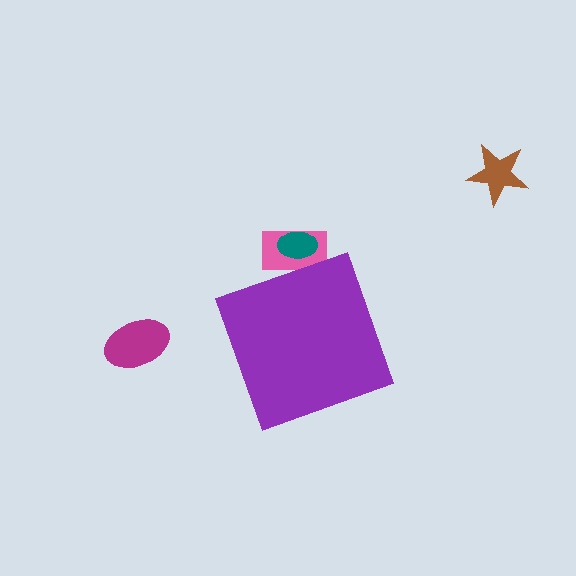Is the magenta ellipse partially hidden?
No, the magenta ellipse is fully visible.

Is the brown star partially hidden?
No, the brown star is fully visible.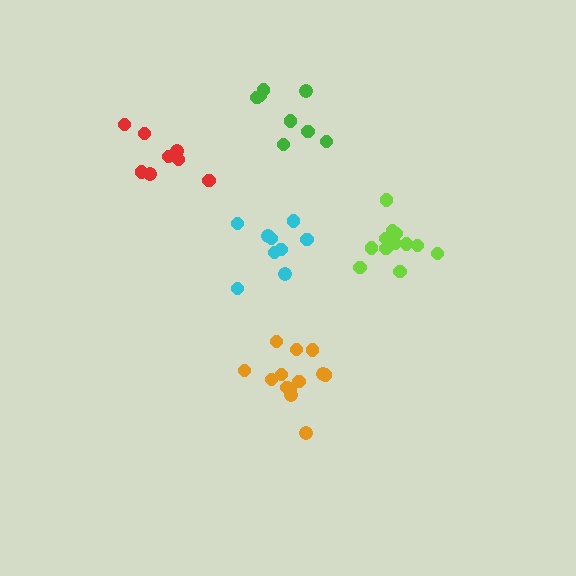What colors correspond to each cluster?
The clusters are colored: lime, cyan, orange, green, red.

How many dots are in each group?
Group 1: 12 dots, Group 2: 9 dots, Group 3: 13 dots, Group 4: 8 dots, Group 5: 8 dots (50 total).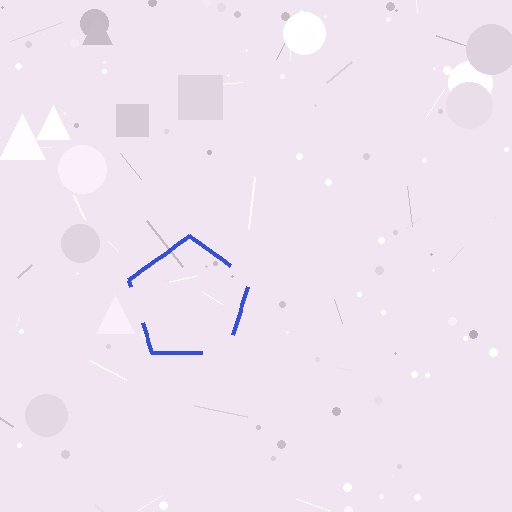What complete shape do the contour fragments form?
The contour fragments form a pentagon.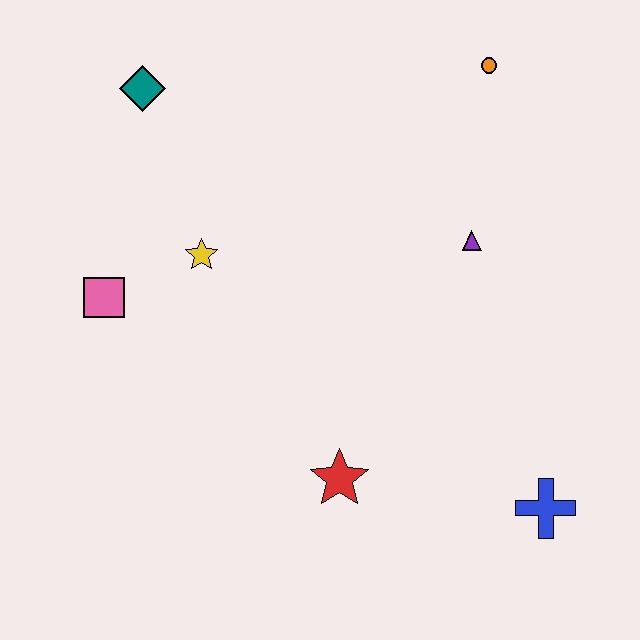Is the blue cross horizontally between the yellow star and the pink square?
No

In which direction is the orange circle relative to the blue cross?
The orange circle is above the blue cross.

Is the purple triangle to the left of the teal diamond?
No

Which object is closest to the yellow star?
The pink square is closest to the yellow star.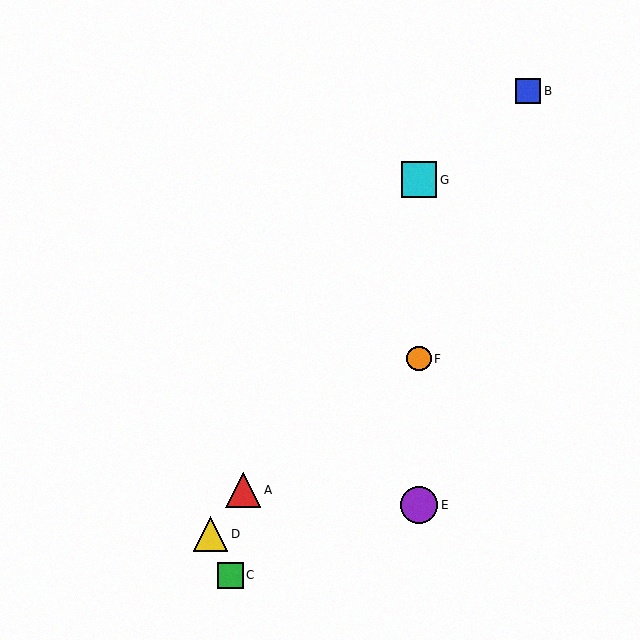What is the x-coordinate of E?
Object E is at x≈419.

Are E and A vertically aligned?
No, E is at x≈419 and A is at x≈243.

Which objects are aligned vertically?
Objects E, F, G are aligned vertically.